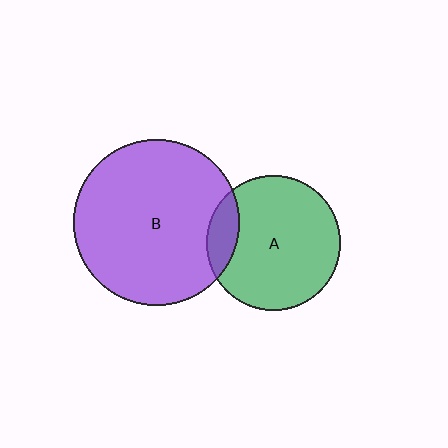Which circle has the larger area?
Circle B (purple).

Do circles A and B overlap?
Yes.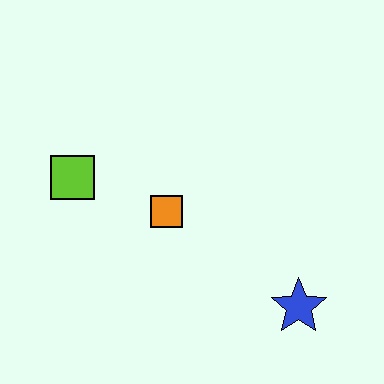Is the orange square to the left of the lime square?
No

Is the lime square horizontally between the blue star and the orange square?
No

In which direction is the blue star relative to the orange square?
The blue star is to the right of the orange square.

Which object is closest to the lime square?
The orange square is closest to the lime square.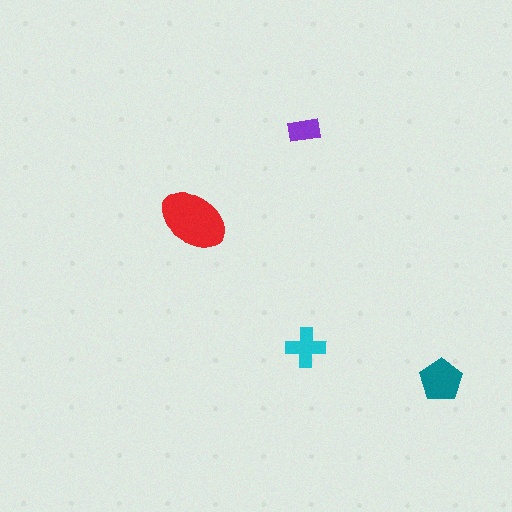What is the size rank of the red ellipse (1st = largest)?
1st.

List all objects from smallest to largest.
The purple rectangle, the cyan cross, the teal pentagon, the red ellipse.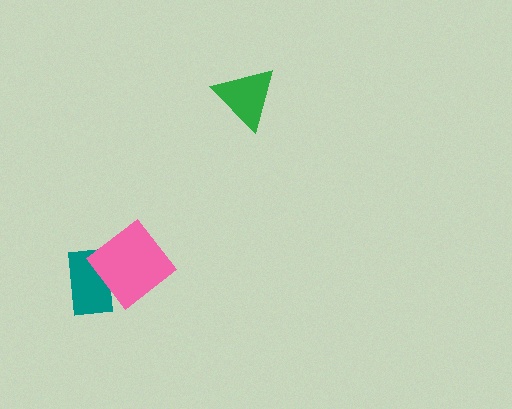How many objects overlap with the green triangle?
0 objects overlap with the green triangle.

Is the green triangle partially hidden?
No, no other shape covers it.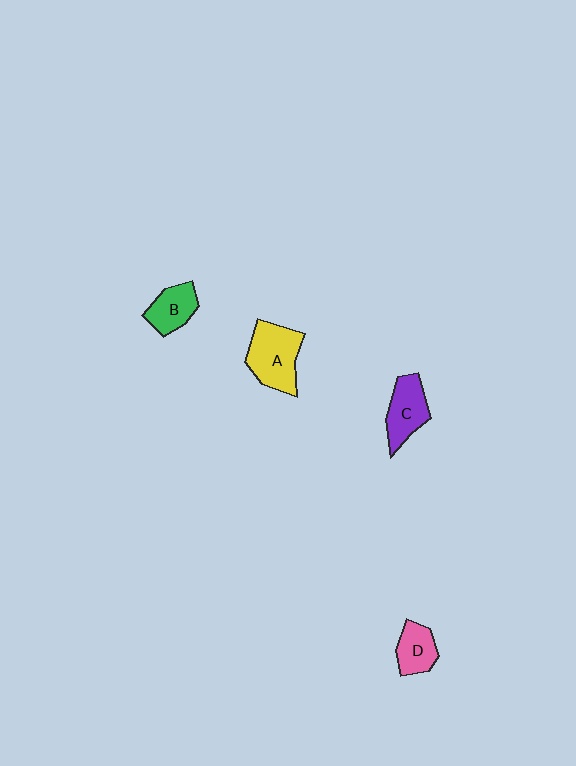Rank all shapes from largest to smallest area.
From largest to smallest: A (yellow), C (purple), B (green), D (pink).